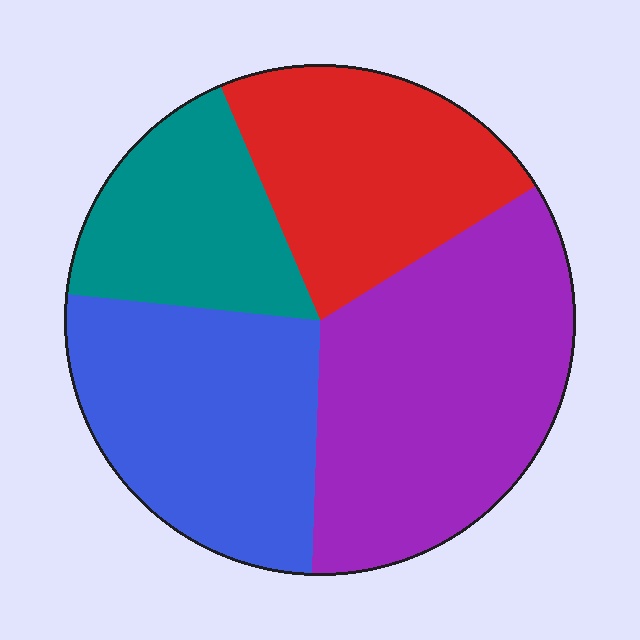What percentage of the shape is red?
Red takes up about one quarter (1/4) of the shape.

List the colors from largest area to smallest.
From largest to smallest: purple, blue, red, teal.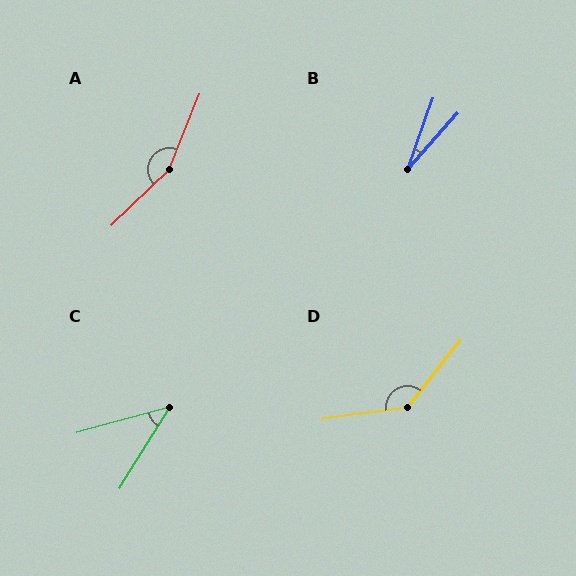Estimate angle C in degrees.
Approximately 43 degrees.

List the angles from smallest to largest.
B (22°), C (43°), D (136°), A (156°).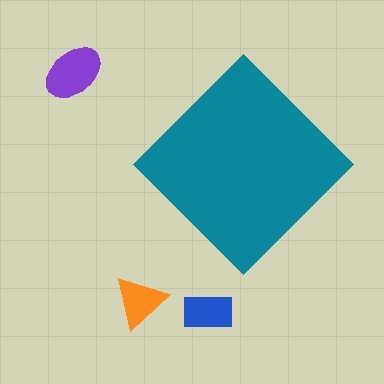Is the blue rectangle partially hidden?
No, the blue rectangle is fully visible.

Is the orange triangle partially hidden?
No, the orange triangle is fully visible.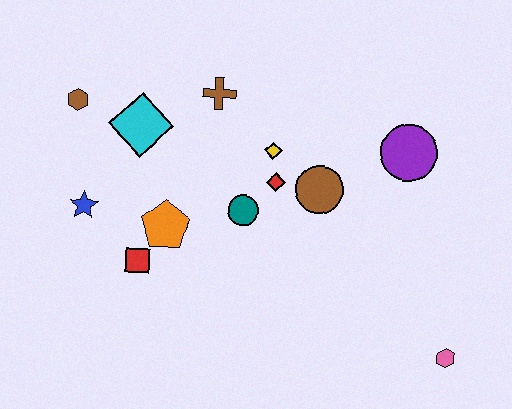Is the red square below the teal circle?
Yes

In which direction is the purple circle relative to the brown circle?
The purple circle is to the right of the brown circle.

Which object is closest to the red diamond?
The yellow diamond is closest to the red diamond.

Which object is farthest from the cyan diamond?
The pink hexagon is farthest from the cyan diamond.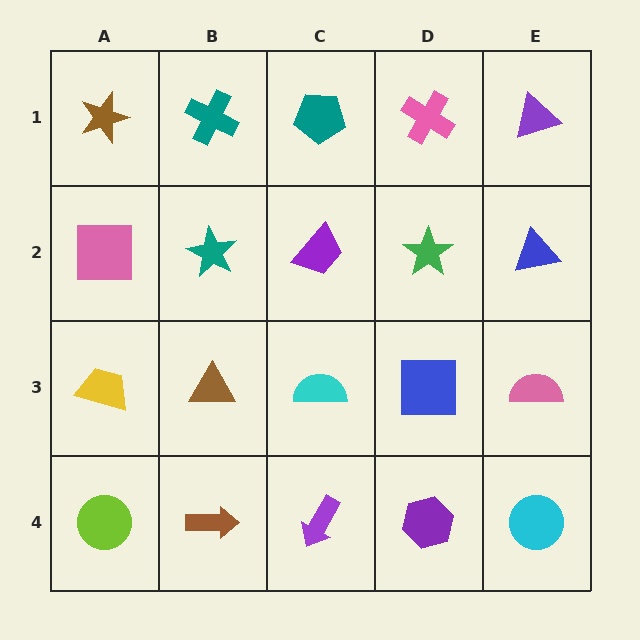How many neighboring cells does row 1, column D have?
3.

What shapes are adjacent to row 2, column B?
A teal cross (row 1, column B), a brown triangle (row 3, column B), a pink square (row 2, column A), a purple trapezoid (row 2, column C).